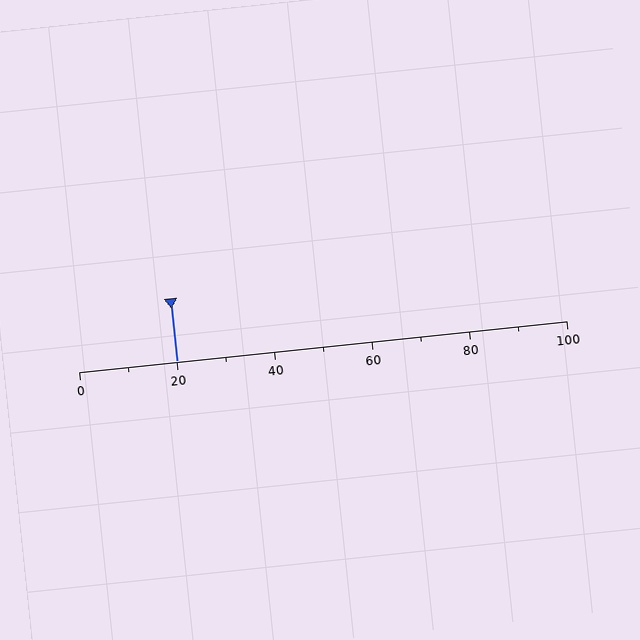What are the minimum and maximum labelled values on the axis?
The axis runs from 0 to 100.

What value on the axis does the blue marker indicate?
The marker indicates approximately 20.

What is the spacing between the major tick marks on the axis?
The major ticks are spaced 20 apart.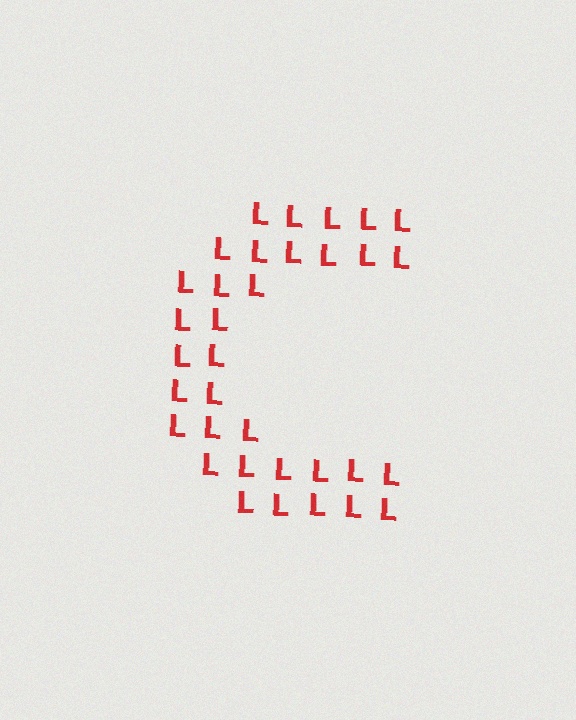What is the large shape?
The large shape is the letter C.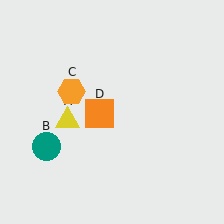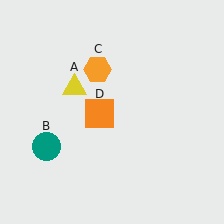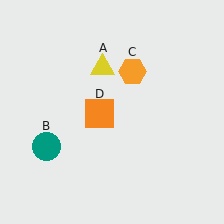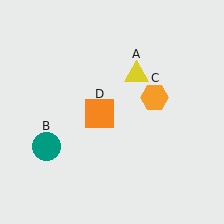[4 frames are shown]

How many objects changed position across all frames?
2 objects changed position: yellow triangle (object A), orange hexagon (object C).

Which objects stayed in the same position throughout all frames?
Teal circle (object B) and orange square (object D) remained stationary.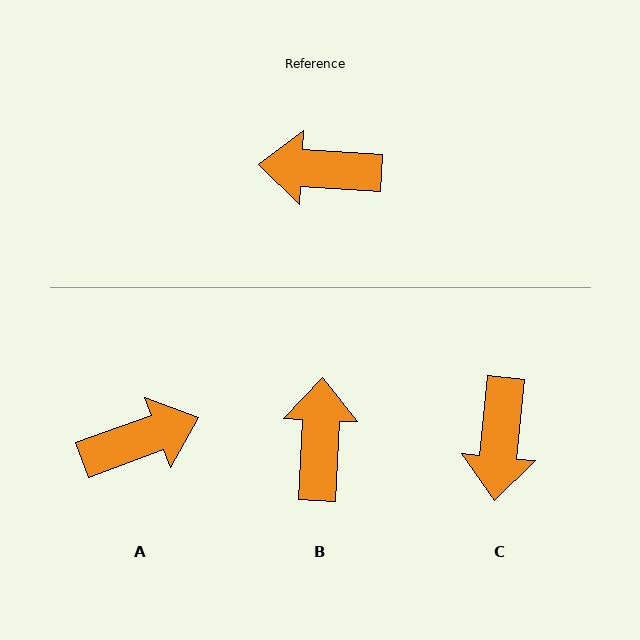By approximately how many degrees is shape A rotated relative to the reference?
Approximately 156 degrees clockwise.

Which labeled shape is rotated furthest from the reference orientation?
A, about 156 degrees away.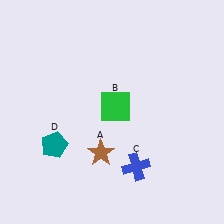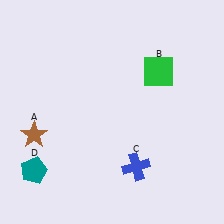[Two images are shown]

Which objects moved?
The objects that moved are: the brown star (A), the green square (B), the teal pentagon (D).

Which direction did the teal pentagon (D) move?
The teal pentagon (D) moved down.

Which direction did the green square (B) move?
The green square (B) moved right.